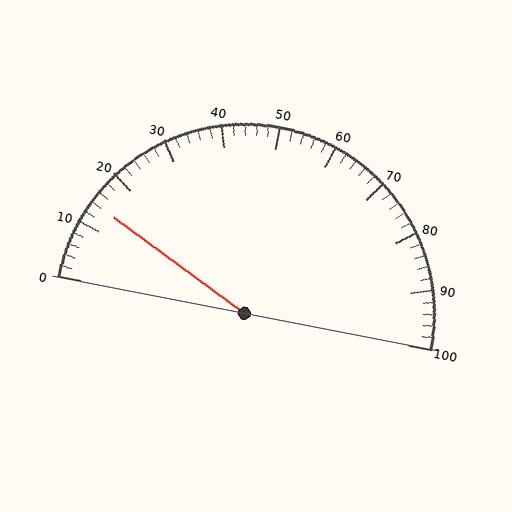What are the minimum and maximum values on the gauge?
The gauge ranges from 0 to 100.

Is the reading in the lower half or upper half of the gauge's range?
The reading is in the lower half of the range (0 to 100).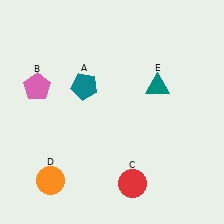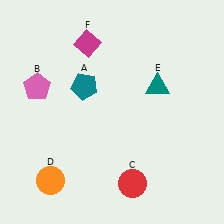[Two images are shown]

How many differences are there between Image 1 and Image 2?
There is 1 difference between the two images.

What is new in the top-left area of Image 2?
A magenta diamond (F) was added in the top-left area of Image 2.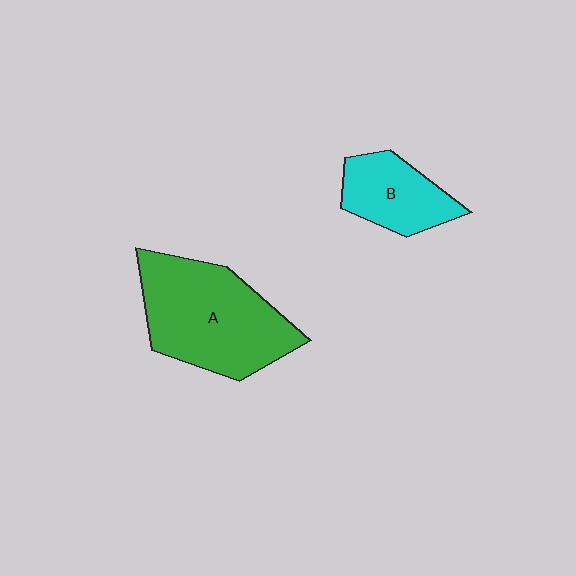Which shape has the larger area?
Shape A (green).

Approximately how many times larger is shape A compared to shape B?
Approximately 2.0 times.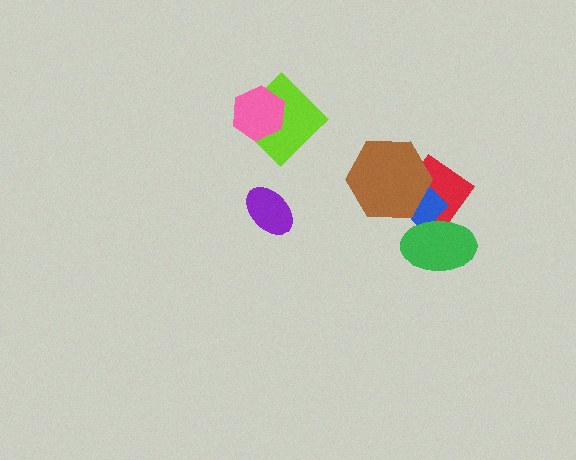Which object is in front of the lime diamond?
The pink hexagon is in front of the lime diamond.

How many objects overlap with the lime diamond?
1 object overlaps with the lime diamond.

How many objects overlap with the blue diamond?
3 objects overlap with the blue diamond.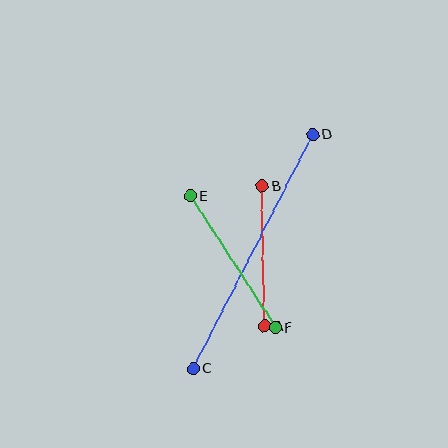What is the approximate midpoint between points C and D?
The midpoint is at approximately (253, 252) pixels.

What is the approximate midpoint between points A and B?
The midpoint is at approximately (264, 256) pixels.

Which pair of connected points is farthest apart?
Points C and D are farthest apart.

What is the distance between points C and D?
The distance is approximately 263 pixels.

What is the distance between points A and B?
The distance is approximately 140 pixels.